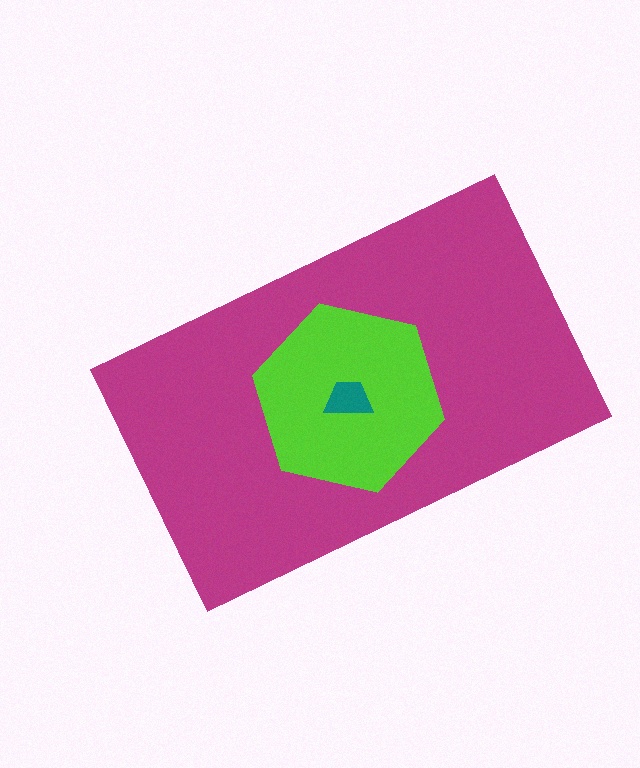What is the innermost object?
The teal trapezoid.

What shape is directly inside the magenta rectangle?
The lime hexagon.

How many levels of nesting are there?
3.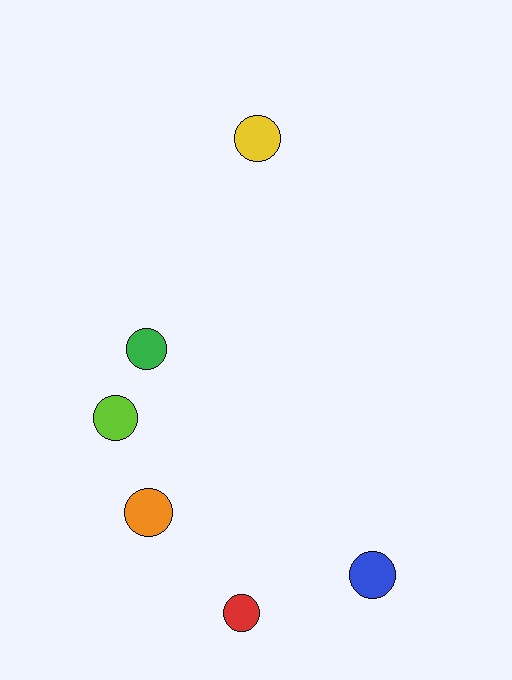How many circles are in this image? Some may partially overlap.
There are 6 circles.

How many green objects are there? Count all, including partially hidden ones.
There is 1 green object.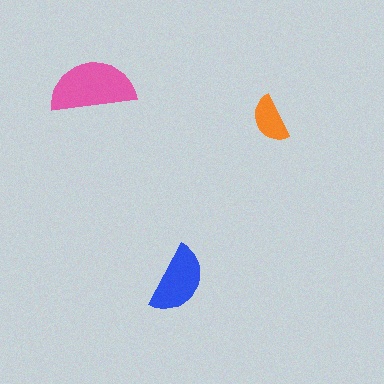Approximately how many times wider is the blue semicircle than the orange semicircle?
About 1.5 times wider.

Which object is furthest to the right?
The orange semicircle is rightmost.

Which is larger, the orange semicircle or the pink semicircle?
The pink one.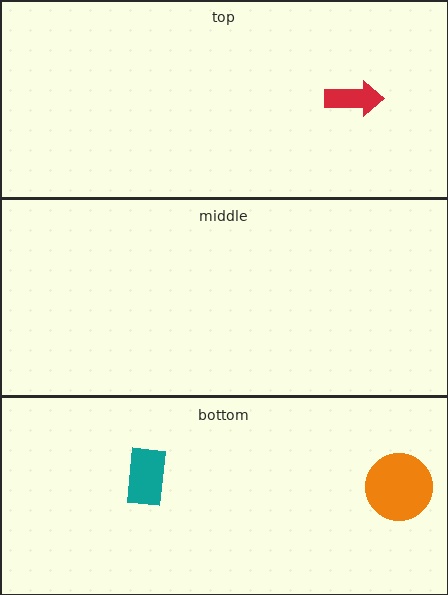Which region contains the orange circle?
The bottom region.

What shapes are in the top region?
The red arrow.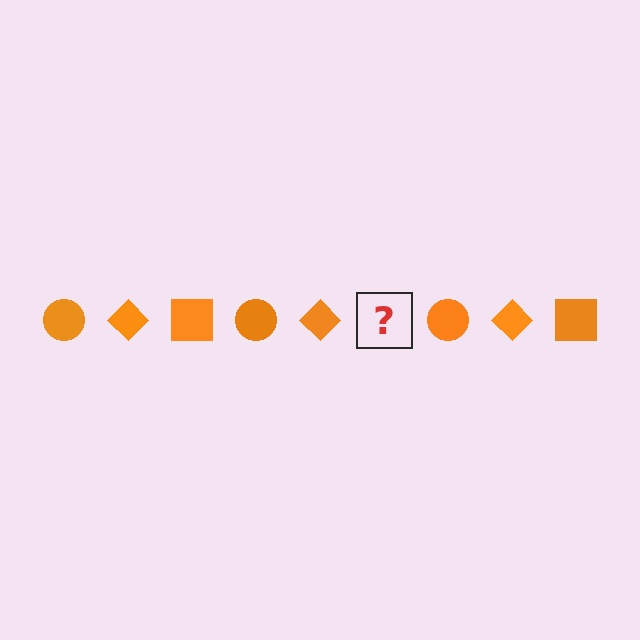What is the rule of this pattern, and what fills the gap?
The rule is that the pattern cycles through circle, diamond, square shapes in orange. The gap should be filled with an orange square.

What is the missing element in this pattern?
The missing element is an orange square.